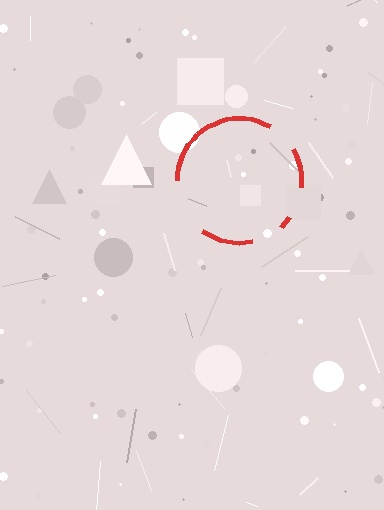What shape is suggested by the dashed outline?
The dashed outline suggests a circle.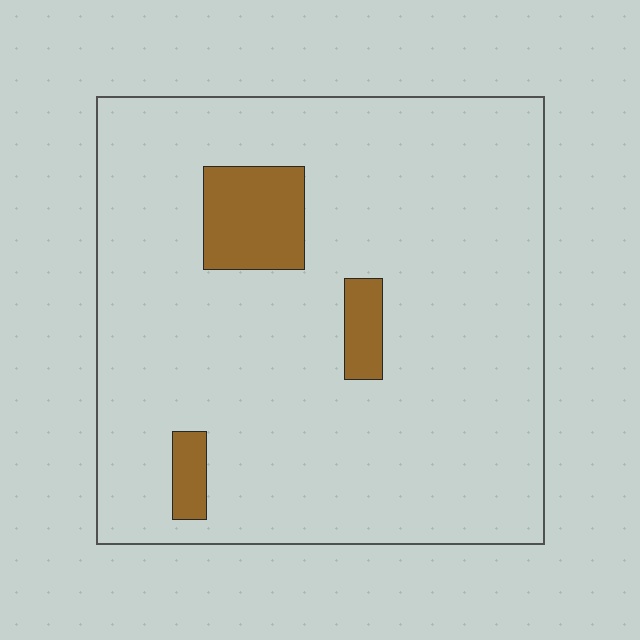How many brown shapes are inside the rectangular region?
3.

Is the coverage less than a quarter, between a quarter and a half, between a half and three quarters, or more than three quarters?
Less than a quarter.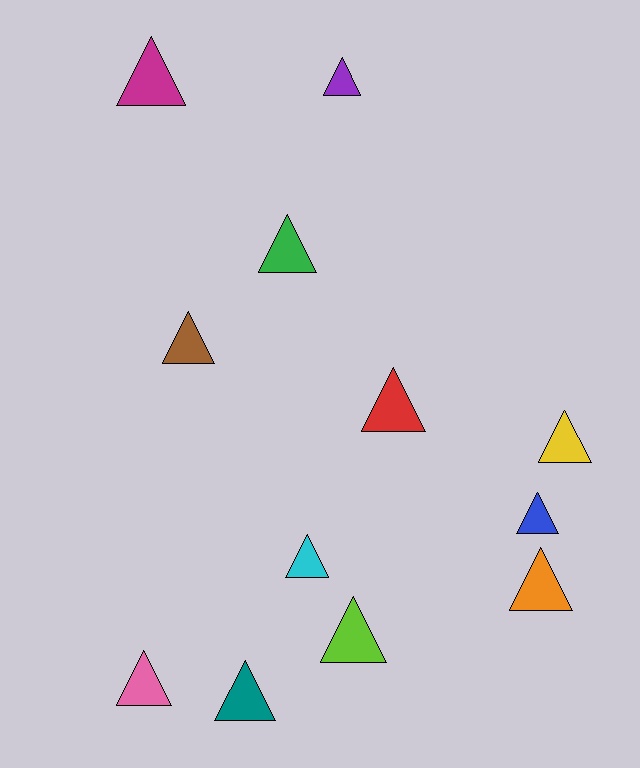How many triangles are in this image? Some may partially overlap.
There are 12 triangles.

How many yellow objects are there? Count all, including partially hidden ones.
There is 1 yellow object.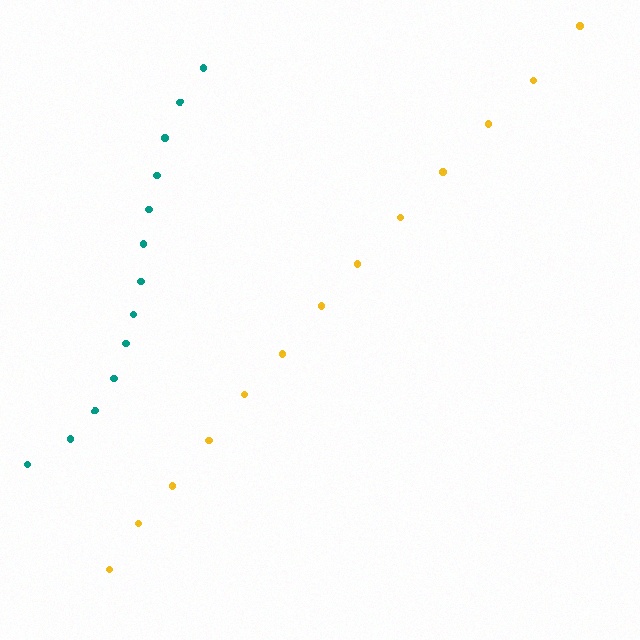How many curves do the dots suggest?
There are 2 distinct paths.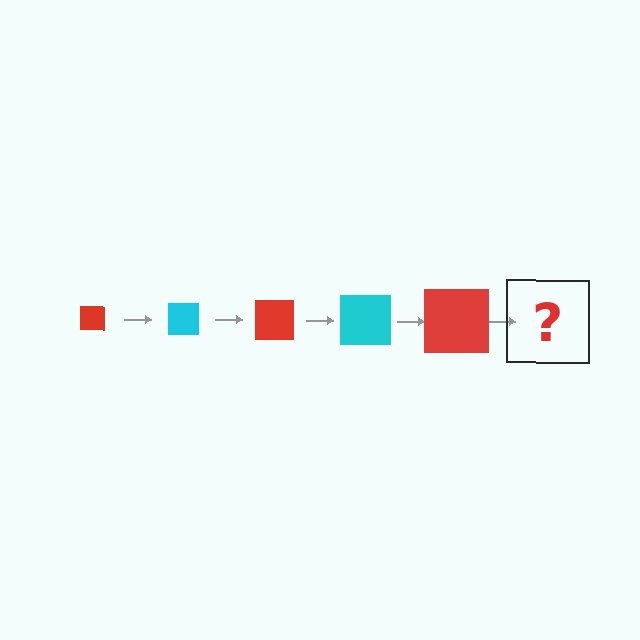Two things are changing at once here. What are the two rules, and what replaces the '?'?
The two rules are that the square grows larger each step and the color cycles through red and cyan. The '?' should be a cyan square, larger than the previous one.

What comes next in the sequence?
The next element should be a cyan square, larger than the previous one.